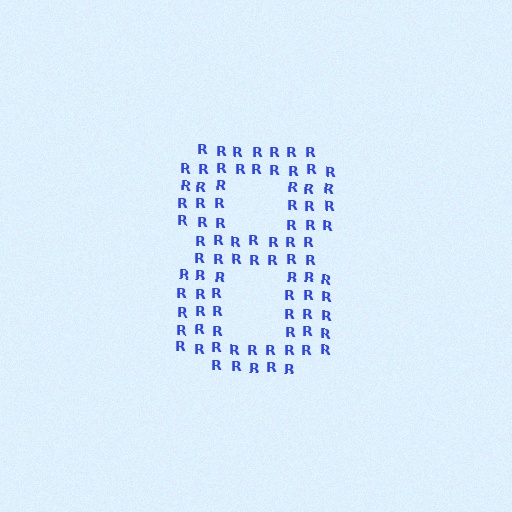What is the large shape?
The large shape is the digit 8.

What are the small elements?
The small elements are letter R's.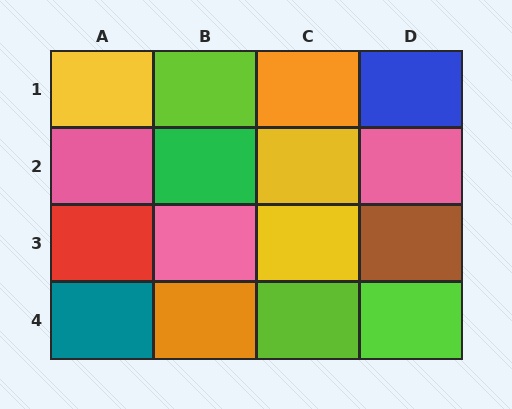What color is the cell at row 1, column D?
Blue.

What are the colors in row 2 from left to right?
Pink, green, yellow, pink.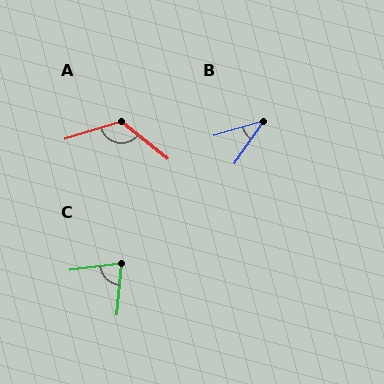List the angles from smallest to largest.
B (39°), C (78°), A (124°).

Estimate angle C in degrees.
Approximately 78 degrees.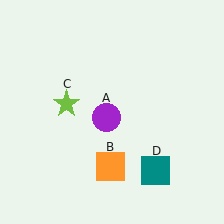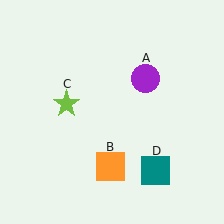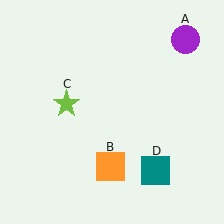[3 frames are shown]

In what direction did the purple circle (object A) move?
The purple circle (object A) moved up and to the right.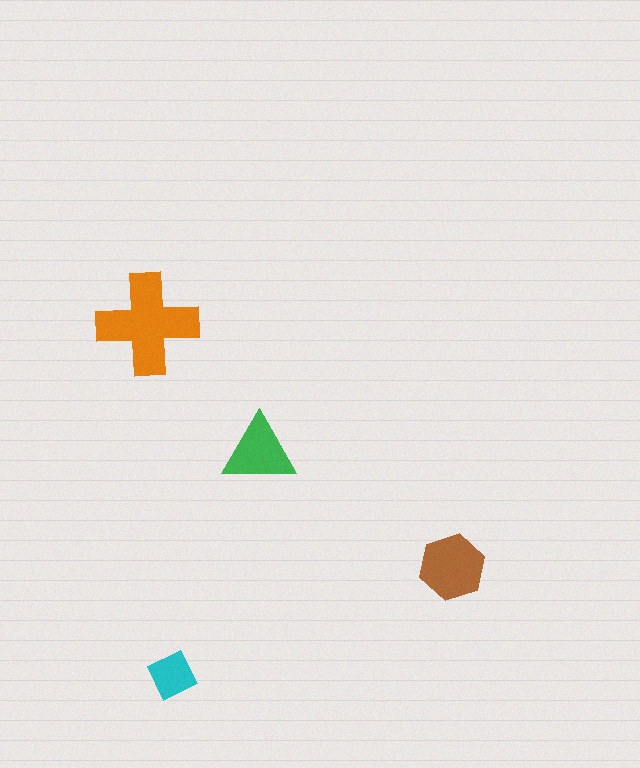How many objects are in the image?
There are 4 objects in the image.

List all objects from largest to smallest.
The orange cross, the brown hexagon, the green triangle, the cyan diamond.